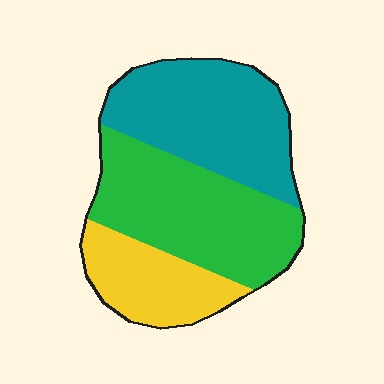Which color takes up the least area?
Yellow, at roughly 20%.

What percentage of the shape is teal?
Teal covers roughly 40% of the shape.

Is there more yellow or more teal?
Teal.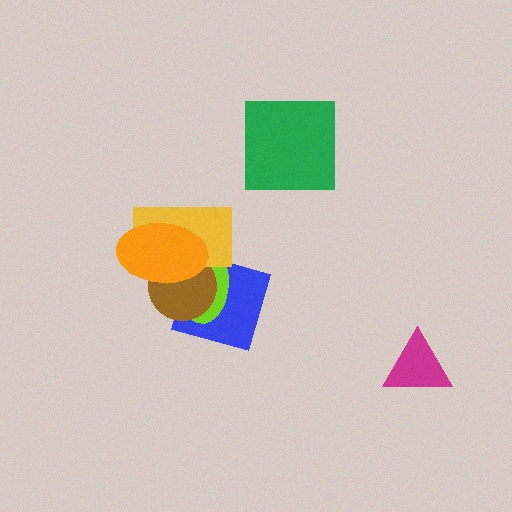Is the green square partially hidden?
No, no other shape covers it.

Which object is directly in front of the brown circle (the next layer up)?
The yellow rectangle is directly in front of the brown circle.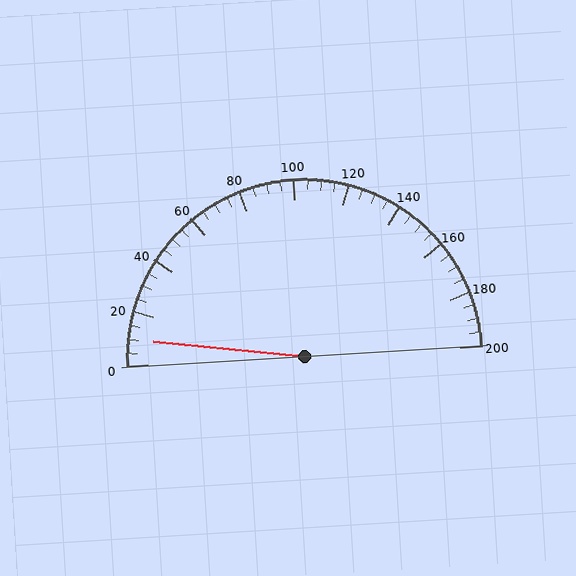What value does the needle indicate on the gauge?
The needle indicates approximately 10.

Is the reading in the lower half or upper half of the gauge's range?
The reading is in the lower half of the range (0 to 200).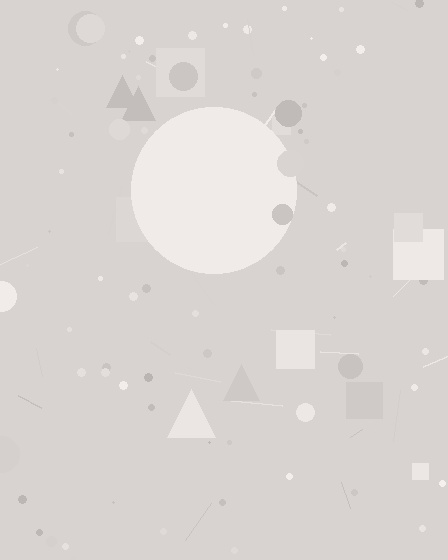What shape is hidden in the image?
A circle is hidden in the image.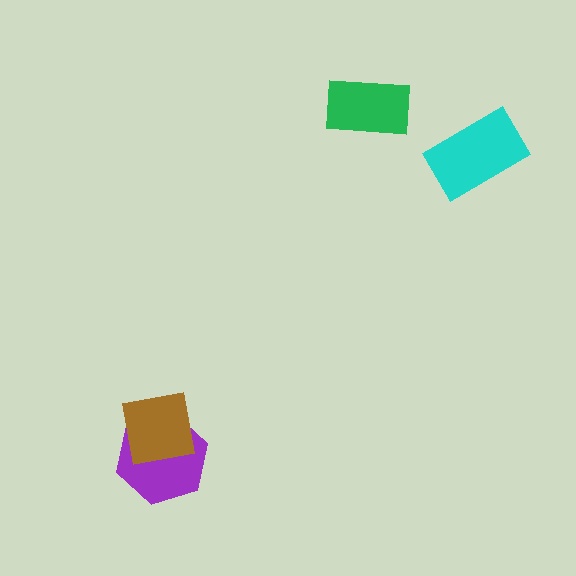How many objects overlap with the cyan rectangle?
0 objects overlap with the cyan rectangle.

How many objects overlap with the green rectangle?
0 objects overlap with the green rectangle.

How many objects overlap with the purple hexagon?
1 object overlaps with the purple hexagon.